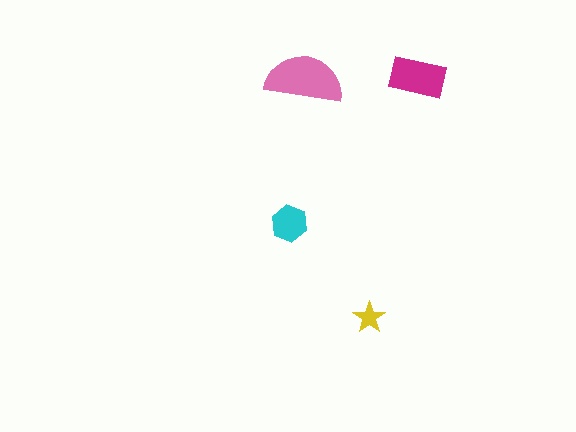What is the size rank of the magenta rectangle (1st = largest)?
2nd.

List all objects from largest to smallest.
The pink semicircle, the magenta rectangle, the cyan hexagon, the yellow star.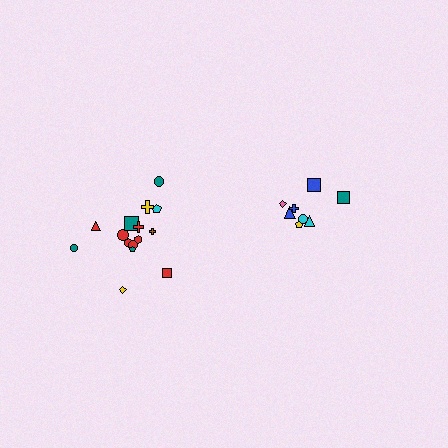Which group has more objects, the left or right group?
The left group.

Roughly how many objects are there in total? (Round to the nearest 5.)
Roughly 25 objects in total.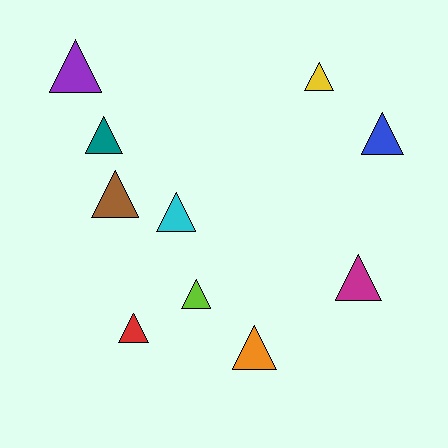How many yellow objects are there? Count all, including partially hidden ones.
There is 1 yellow object.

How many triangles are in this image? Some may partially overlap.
There are 10 triangles.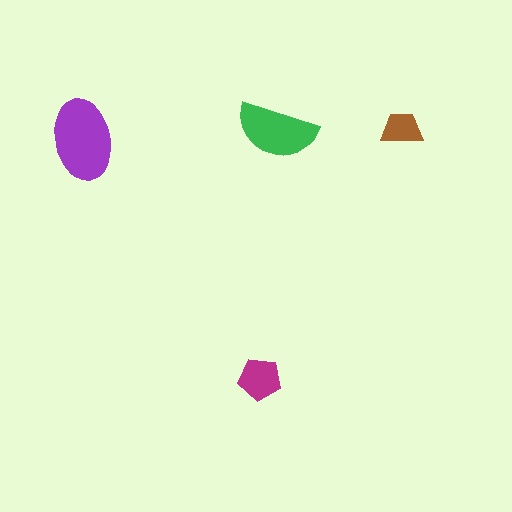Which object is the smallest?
The brown trapezoid.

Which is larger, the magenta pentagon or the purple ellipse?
The purple ellipse.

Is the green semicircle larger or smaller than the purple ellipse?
Smaller.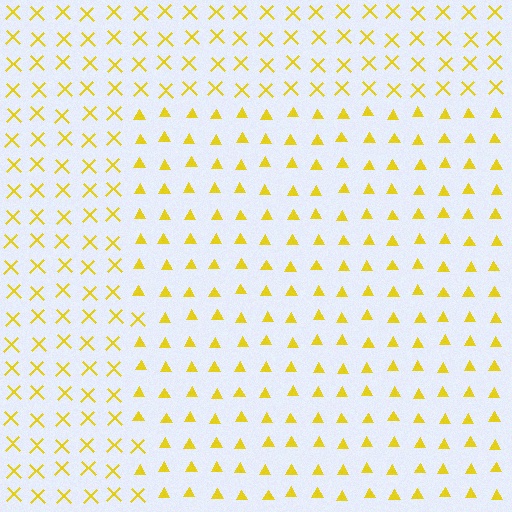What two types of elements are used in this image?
The image uses triangles inside the rectangle region and X marks outside it.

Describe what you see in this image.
The image is filled with small yellow elements arranged in a uniform grid. A rectangle-shaped region contains triangles, while the surrounding area contains X marks. The boundary is defined purely by the change in element shape.